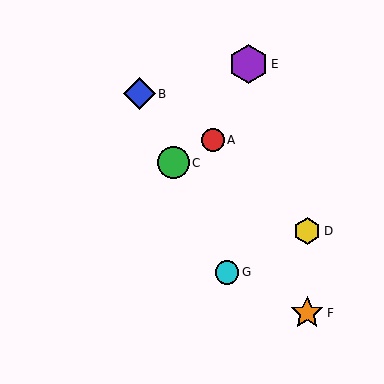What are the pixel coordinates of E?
Object E is at (249, 64).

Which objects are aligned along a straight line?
Objects B, C, G are aligned along a straight line.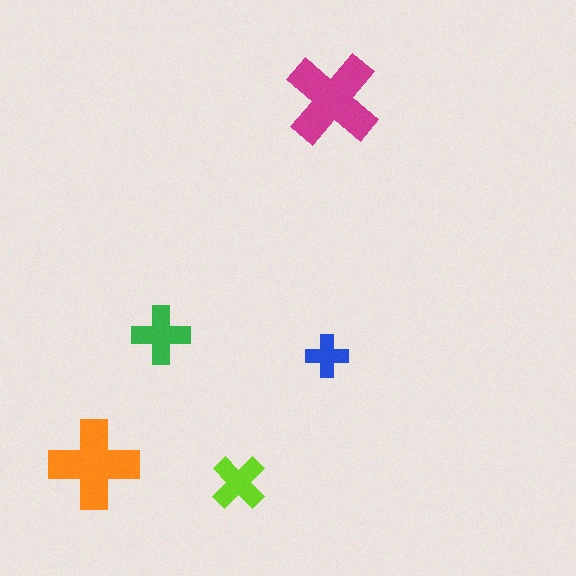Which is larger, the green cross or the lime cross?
The green one.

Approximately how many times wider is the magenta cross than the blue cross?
About 2.5 times wider.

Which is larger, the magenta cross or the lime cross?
The magenta one.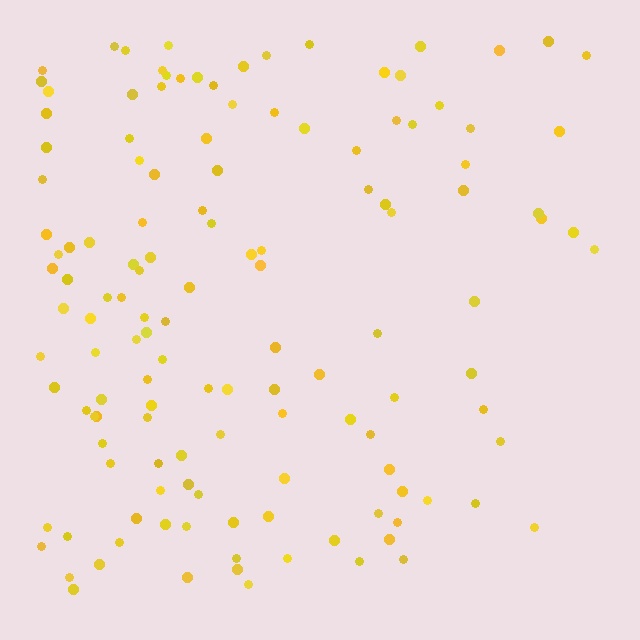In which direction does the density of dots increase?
From right to left, with the left side densest.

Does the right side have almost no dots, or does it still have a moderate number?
Still a moderate number, just noticeably fewer than the left.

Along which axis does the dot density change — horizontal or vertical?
Horizontal.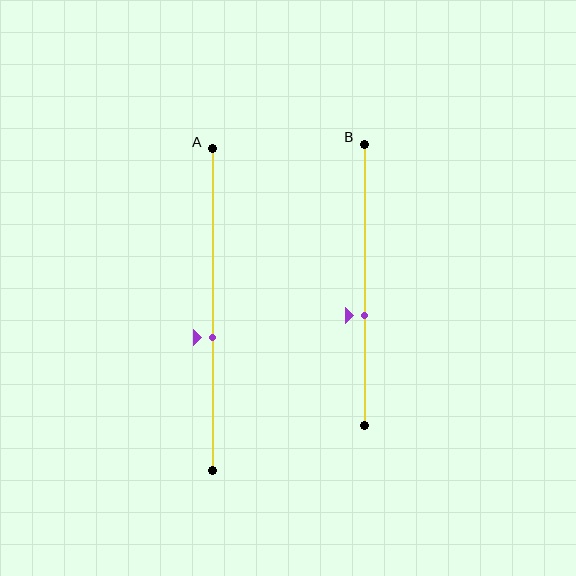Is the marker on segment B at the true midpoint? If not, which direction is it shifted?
No, the marker on segment B is shifted downward by about 11% of the segment length.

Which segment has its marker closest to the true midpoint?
Segment A has its marker closest to the true midpoint.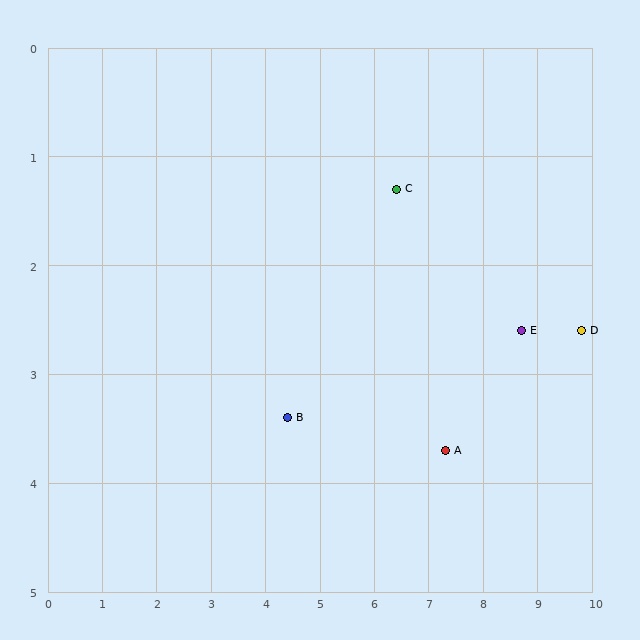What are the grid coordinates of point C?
Point C is at approximately (6.4, 1.3).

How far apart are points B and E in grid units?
Points B and E are about 4.4 grid units apart.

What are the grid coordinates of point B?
Point B is at approximately (4.4, 3.4).